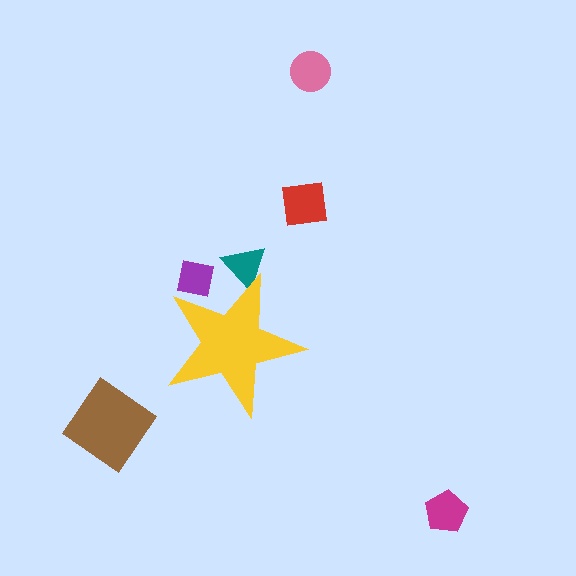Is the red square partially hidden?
No, the red square is fully visible.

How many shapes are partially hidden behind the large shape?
2 shapes are partially hidden.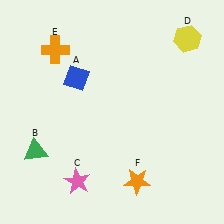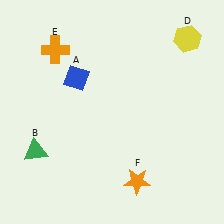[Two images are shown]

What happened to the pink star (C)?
The pink star (C) was removed in Image 2. It was in the bottom-left area of Image 1.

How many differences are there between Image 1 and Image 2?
There is 1 difference between the two images.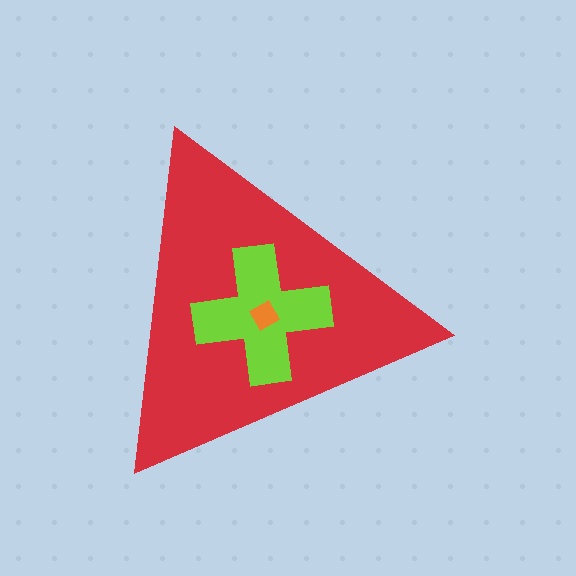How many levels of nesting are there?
3.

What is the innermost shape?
The orange diamond.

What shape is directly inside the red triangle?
The lime cross.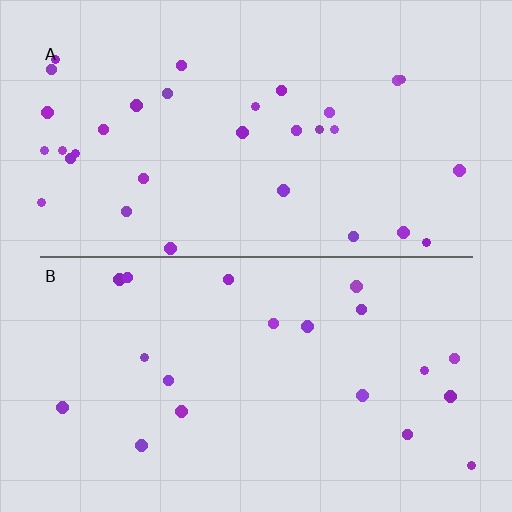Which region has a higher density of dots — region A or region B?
A (the top).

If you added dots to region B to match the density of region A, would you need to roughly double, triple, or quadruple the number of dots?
Approximately double.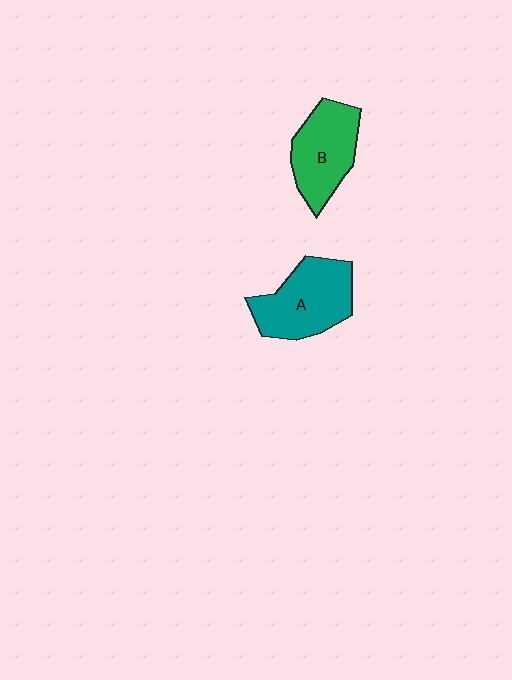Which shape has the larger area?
Shape A (teal).